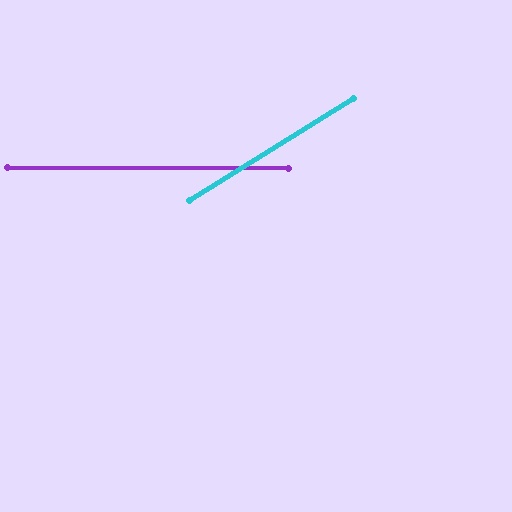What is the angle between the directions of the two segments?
Approximately 32 degrees.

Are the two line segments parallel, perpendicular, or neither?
Neither parallel nor perpendicular — they differ by about 32°.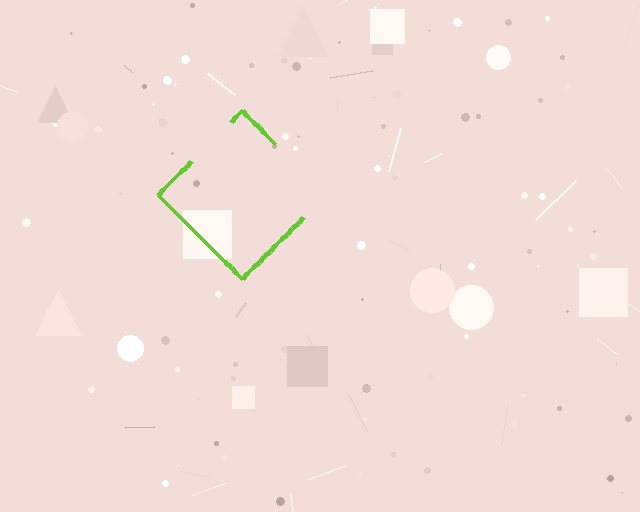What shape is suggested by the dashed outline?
The dashed outline suggests a diamond.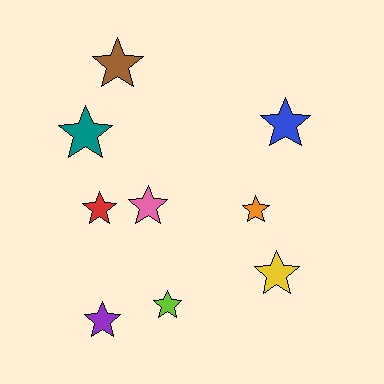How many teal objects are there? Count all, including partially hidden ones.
There is 1 teal object.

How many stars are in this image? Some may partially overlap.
There are 9 stars.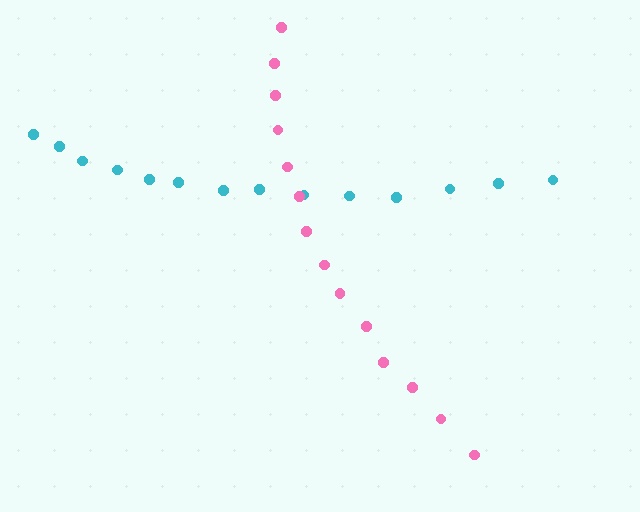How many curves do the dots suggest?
There are 2 distinct paths.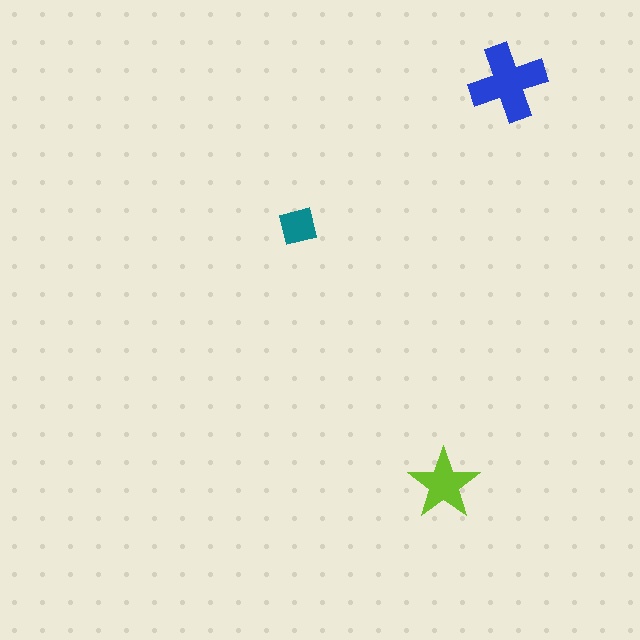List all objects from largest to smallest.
The blue cross, the lime star, the teal square.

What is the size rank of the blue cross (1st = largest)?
1st.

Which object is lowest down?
The lime star is bottommost.